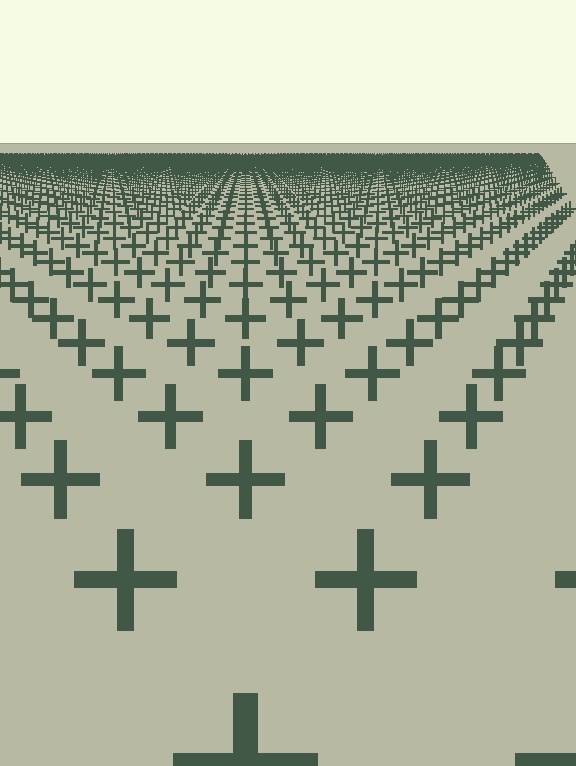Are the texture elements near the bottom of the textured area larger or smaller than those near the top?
Larger. Near the bottom, elements are closer to the viewer and appear at a bigger on-screen size.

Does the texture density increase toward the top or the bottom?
Density increases toward the top.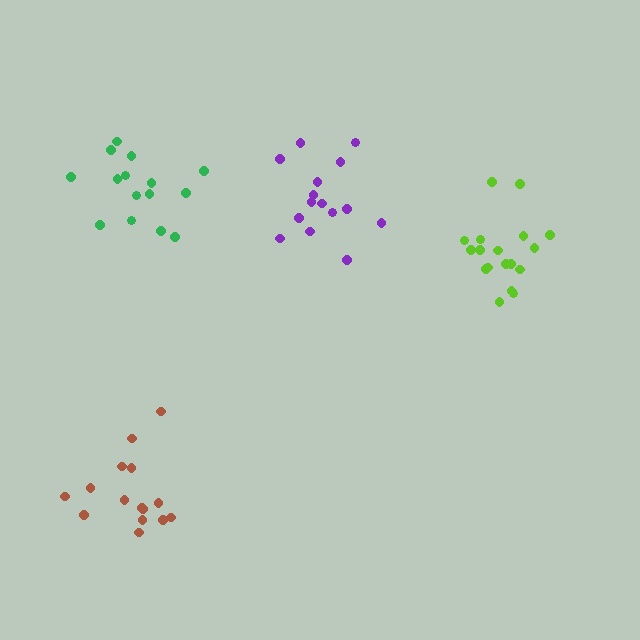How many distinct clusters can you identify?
There are 4 distinct clusters.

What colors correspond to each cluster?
The clusters are colored: lime, purple, brown, green.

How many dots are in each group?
Group 1: 18 dots, Group 2: 15 dots, Group 3: 15 dots, Group 4: 15 dots (63 total).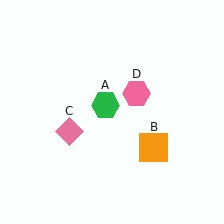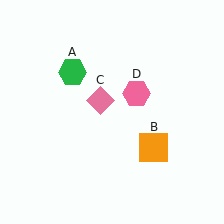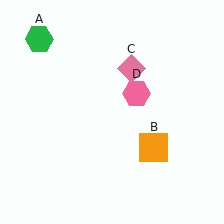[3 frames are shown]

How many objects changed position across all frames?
2 objects changed position: green hexagon (object A), pink diamond (object C).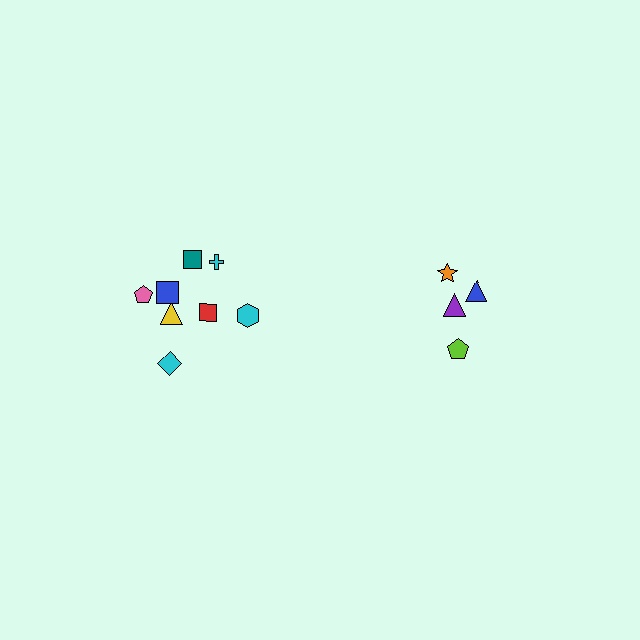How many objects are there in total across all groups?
There are 12 objects.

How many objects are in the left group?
There are 8 objects.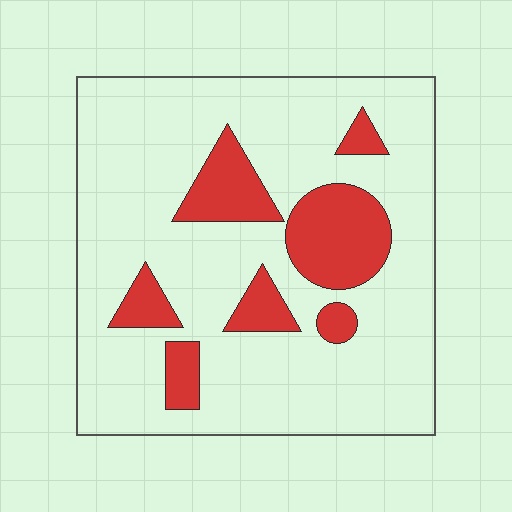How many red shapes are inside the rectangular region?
7.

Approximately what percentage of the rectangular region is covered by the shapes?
Approximately 20%.